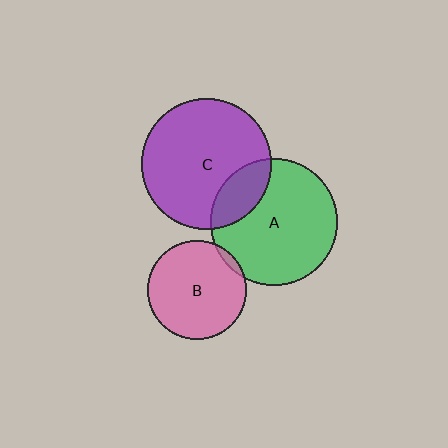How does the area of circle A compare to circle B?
Approximately 1.7 times.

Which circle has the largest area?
Circle C (purple).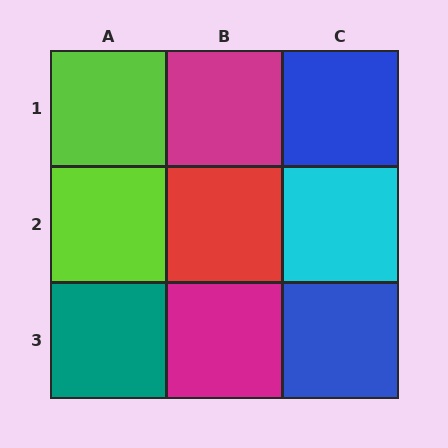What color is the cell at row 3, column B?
Magenta.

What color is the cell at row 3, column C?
Blue.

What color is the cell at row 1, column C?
Blue.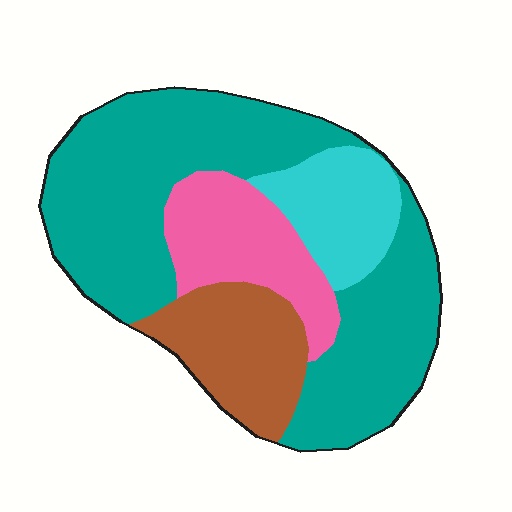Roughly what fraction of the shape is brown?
Brown takes up about one sixth (1/6) of the shape.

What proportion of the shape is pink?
Pink covers roughly 15% of the shape.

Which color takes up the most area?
Teal, at roughly 55%.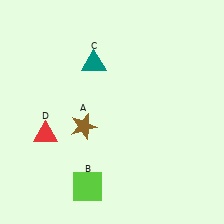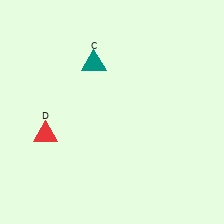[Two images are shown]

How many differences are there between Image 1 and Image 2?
There are 2 differences between the two images.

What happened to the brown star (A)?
The brown star (A) was removed in Image 2. It was in the bottom-left area of Image 1.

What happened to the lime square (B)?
The lime square (B) was removed in Image 2. It was in the bottom-left area of Image 1.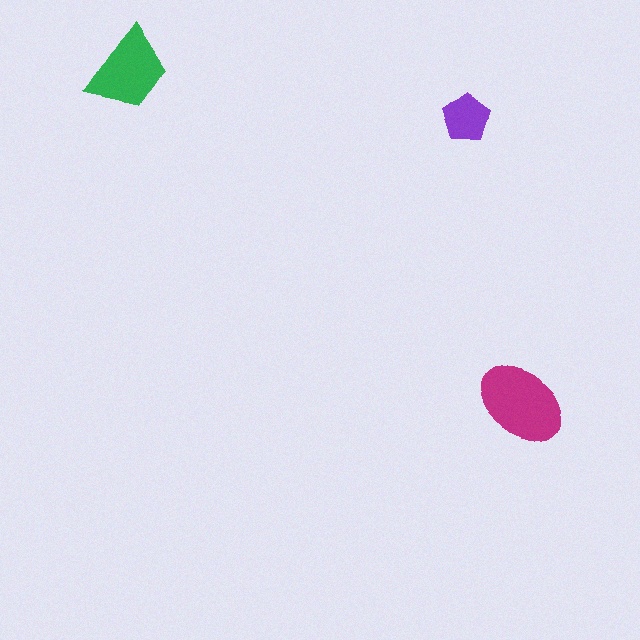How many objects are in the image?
There are 3 objects in the image.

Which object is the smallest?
The purple pentagon.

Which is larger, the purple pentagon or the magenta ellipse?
The magenta ellipse.